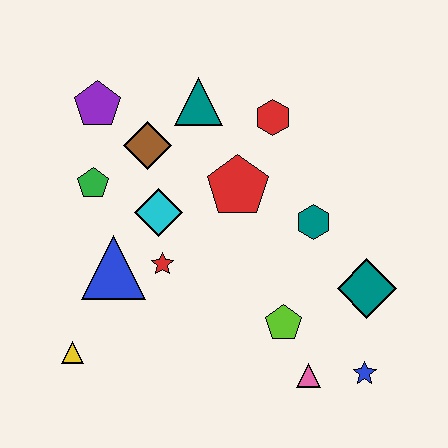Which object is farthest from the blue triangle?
The blue star is farthest from the blue triangle.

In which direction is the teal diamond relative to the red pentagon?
The teal diamond is to the right of the red pentagon.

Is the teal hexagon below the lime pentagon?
No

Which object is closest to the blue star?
The pink triangle is closest to the blue star.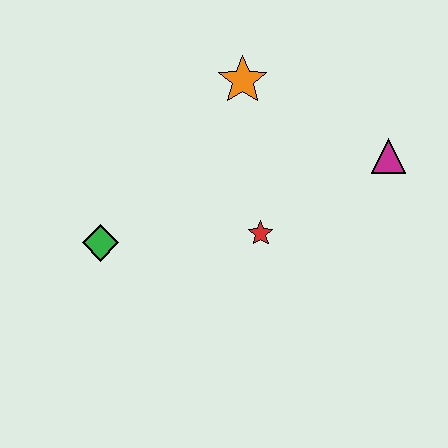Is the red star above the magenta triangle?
No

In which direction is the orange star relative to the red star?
The orange star is above the red star.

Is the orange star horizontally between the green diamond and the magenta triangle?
Yes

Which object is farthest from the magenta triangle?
The green diamond is farthest from the magenta triangle.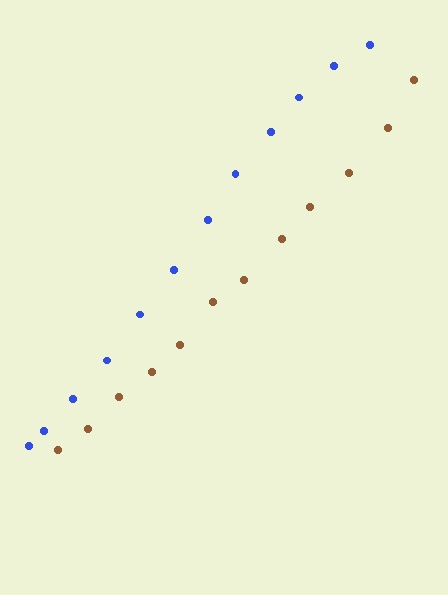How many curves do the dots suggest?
There are 2 distinct paths.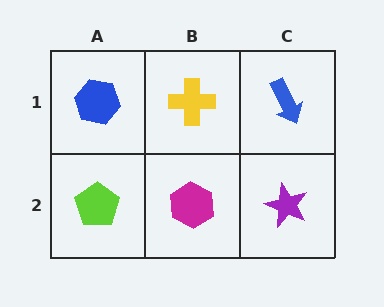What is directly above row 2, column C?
A blue arrow.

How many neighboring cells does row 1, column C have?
2.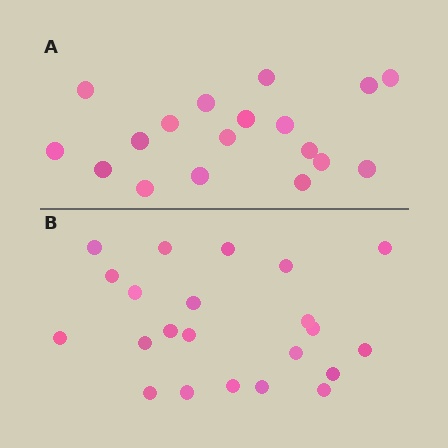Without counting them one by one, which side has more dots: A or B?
Region B (the bottom region) has more dots.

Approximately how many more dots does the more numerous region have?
Region B has about 4 more dots than region A.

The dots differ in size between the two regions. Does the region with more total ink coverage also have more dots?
No. Region A has more total ink coverage because its dots are larger, but region B actually contains more individual dots. Total area can be misleading — the number of items is what matters here.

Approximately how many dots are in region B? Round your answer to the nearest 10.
About 20 dots. (The exact count is 22, which rounds to 20.)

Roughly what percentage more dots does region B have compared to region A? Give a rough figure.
About 20% more.